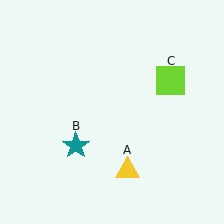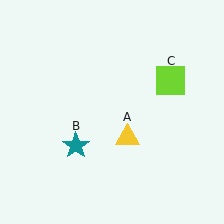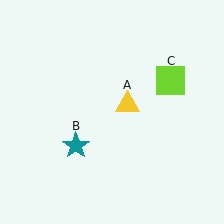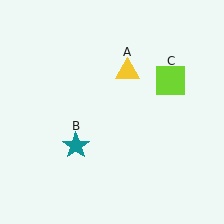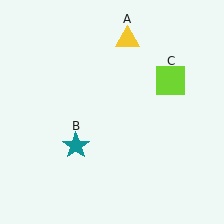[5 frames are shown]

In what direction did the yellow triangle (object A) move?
The yellow triangle (object A) moved up.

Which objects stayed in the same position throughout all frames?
Teal star (object B) and lime square (object C) remained stationary.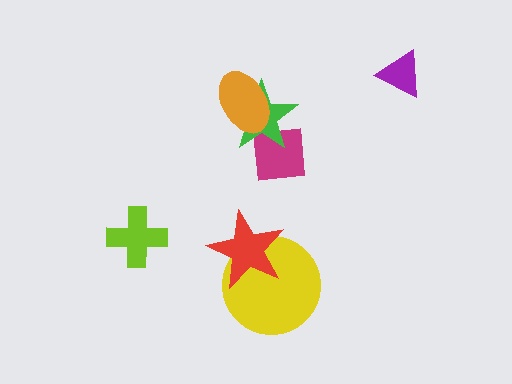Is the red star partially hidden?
No, no other shape covers it.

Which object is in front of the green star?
The orange ellipse is in front of the green star.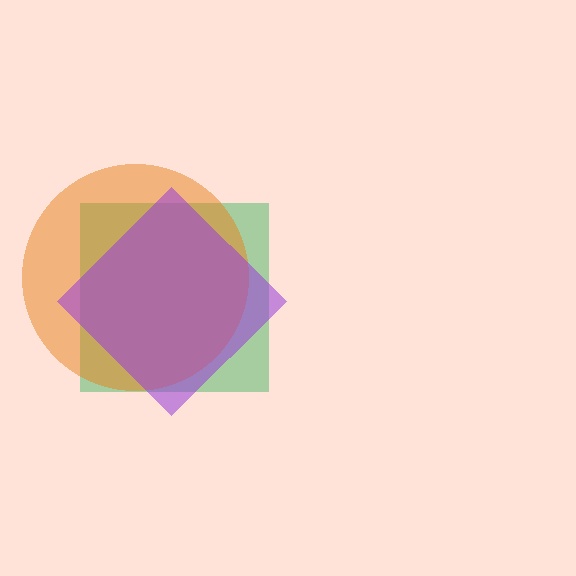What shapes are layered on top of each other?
The layered shapes are: a green square, an orange circle, a purple diamond.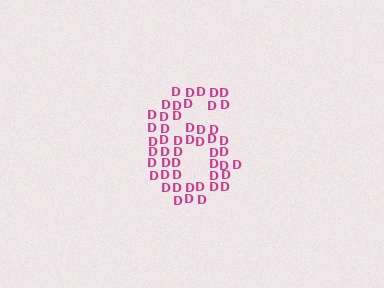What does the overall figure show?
The overall figure shows the digit 6.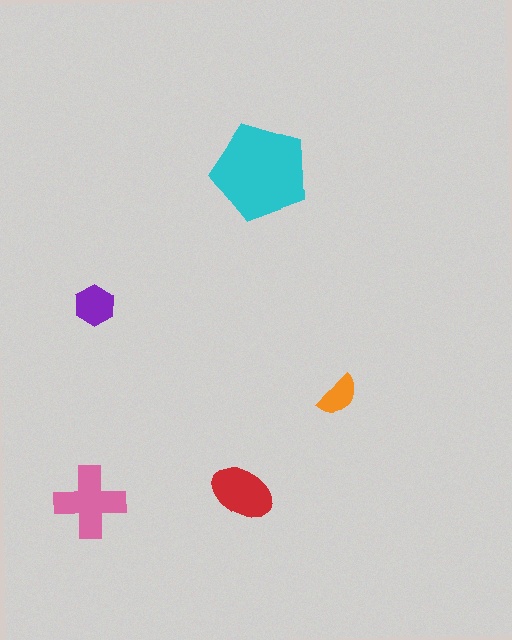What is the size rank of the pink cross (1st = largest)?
2nd.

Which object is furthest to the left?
The pink cross is leftmost.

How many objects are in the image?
There are 5 objects in the image.